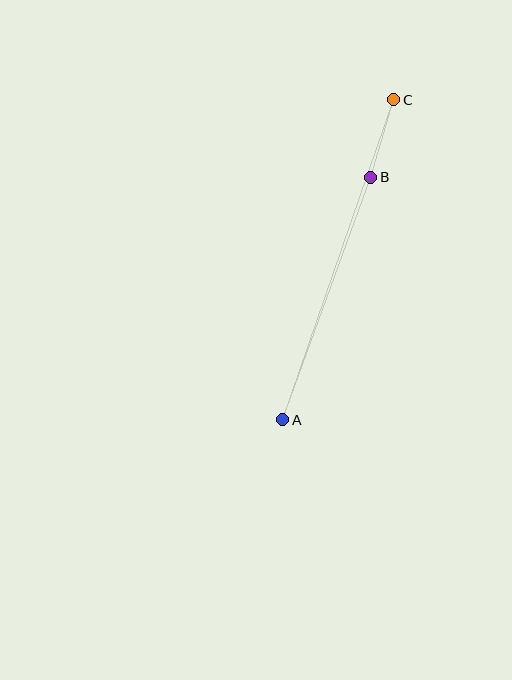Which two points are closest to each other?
Points B and C are closest to each other.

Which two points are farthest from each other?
Points A and C are farthest from each other.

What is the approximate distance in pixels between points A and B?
The distance between A and B is approximately 258 pixels.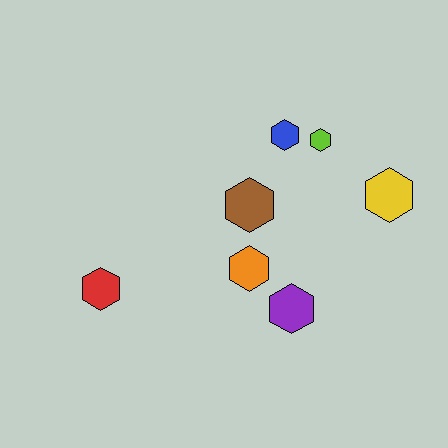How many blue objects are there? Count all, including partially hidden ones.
There is 1 blue object.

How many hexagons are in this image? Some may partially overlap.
There are 7 hexagons.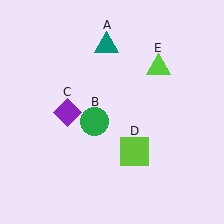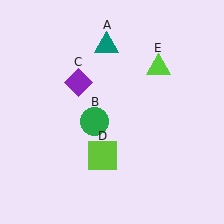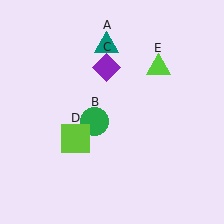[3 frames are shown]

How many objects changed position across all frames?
2 objects changed position: purple diamond (object C), lime square (object D).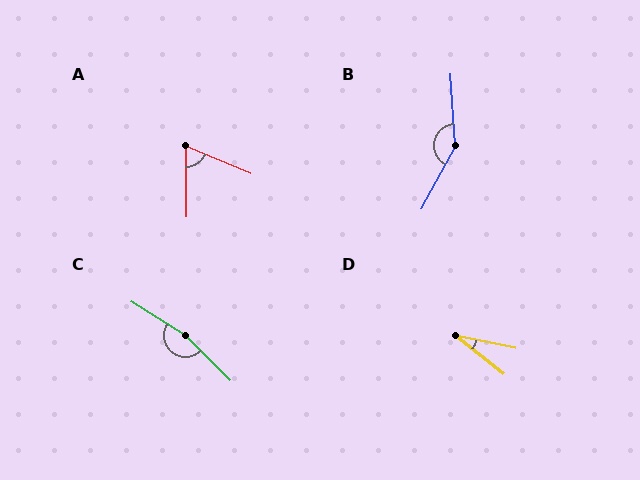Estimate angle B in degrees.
Approximately 148 degrees.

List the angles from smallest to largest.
D (26°), A (67°), B (148°), C (167°).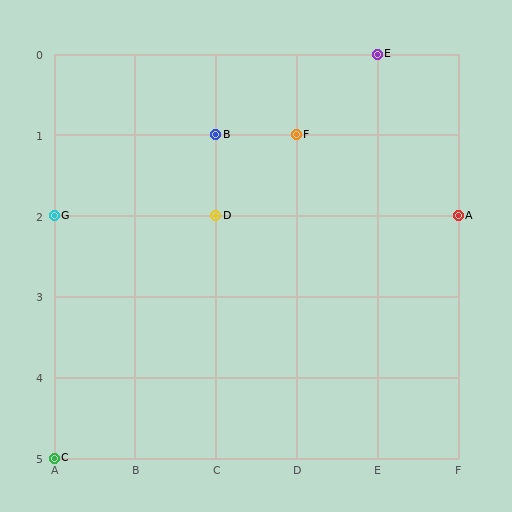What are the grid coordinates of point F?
Point F is at grid coordinates (D, 1).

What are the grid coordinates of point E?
Point E is at grid coordinates (E, 0).